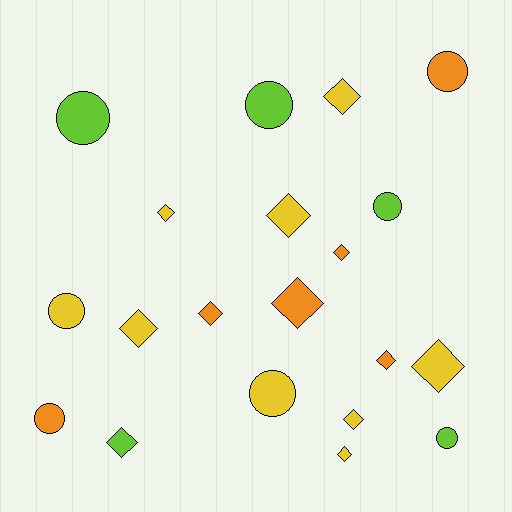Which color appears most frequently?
Yellow, with 9 objects.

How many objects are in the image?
There are 20 objects.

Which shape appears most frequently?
Diamond, with 12 objects.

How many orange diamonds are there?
There are 4 orange diamonds.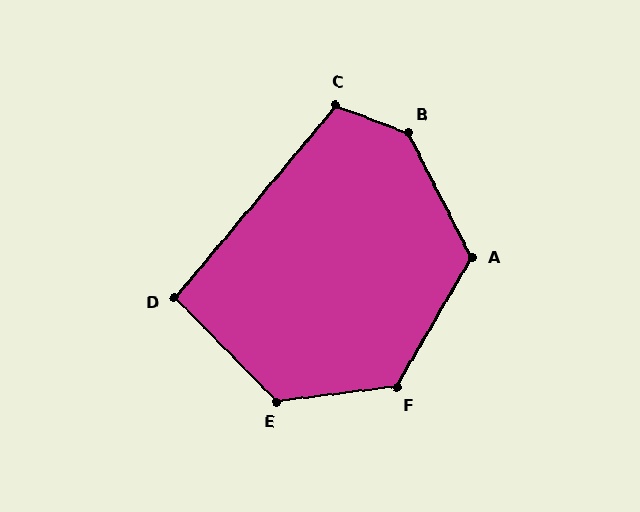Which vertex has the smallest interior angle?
D, at approximately 95 degrees.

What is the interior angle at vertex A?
Approximately 123 degrees (obtuse).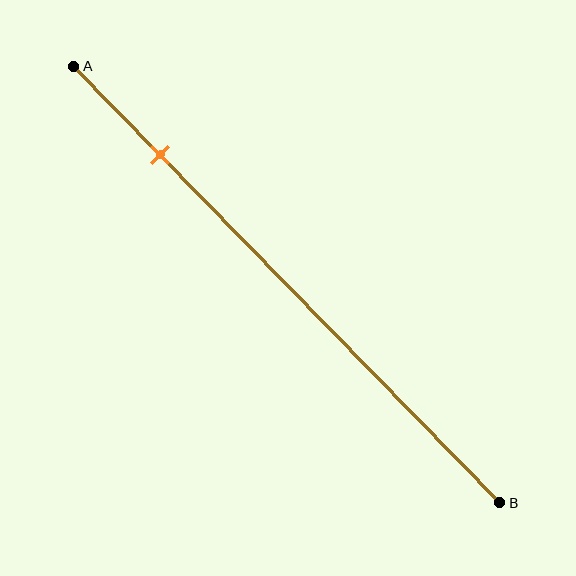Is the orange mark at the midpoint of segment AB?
No, the mark is at about 20% from A, not at the 50% midpoint.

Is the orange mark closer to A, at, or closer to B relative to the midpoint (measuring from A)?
The orange mark is closer to point A than the midpoint of segment AB.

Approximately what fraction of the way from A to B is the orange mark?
The orange mark is approximately 20% of the way from A to B.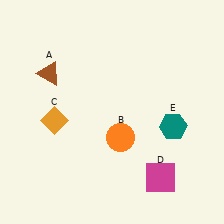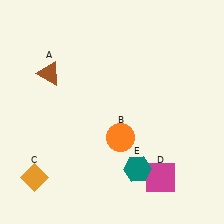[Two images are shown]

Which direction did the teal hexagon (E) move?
The teal hexagon (E) moved down.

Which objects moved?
The objects that moved are: the orange diamond (C), the teal hexagon (E).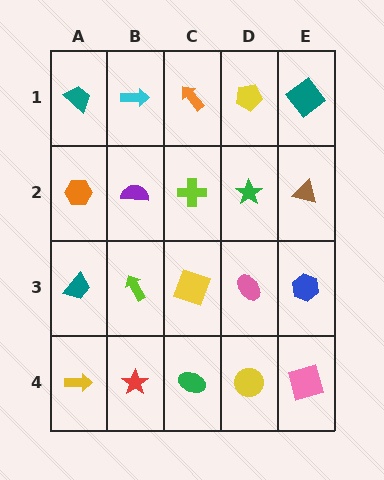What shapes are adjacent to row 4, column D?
A pink ellipse (row 3, column D), a green ellipse (row 4, column C), a pink square (row 4, column E).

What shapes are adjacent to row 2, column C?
An orange arrow (row 1, column C), a yellow square (row 3, column C), a purple semicircle (row 2, column B), a green star (row 2, column D).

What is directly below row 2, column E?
A blue hexagon.